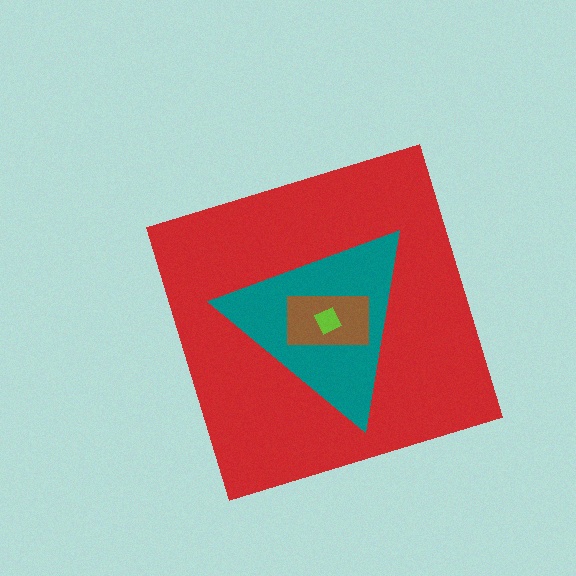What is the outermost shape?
The red diamond.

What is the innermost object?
The lime square.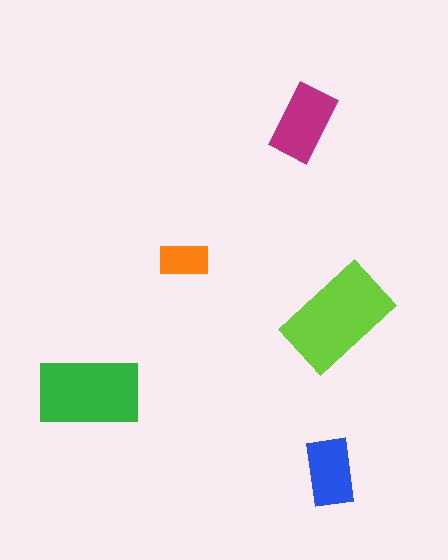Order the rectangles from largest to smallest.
the lime one, the green one, the magenta one, the blue one, the orange one.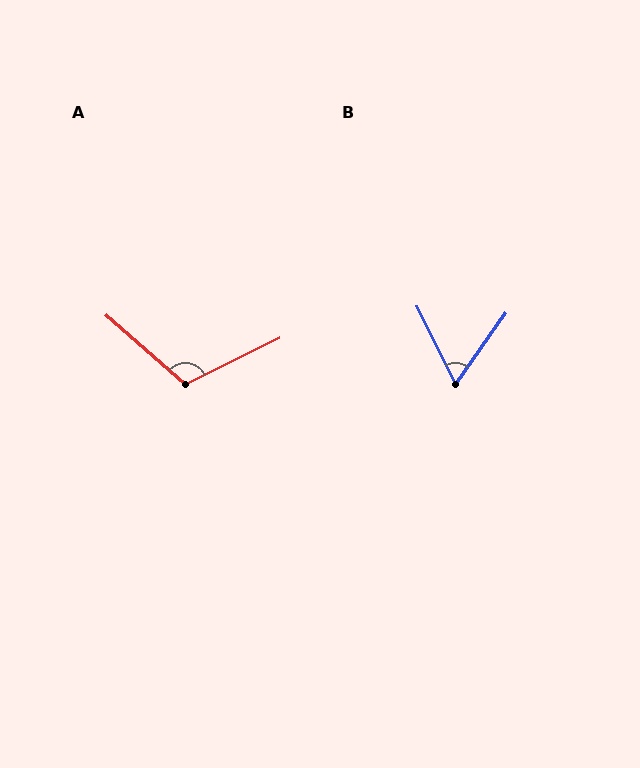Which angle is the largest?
A, at approximately 113 degrees.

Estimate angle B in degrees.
Approximately 61 degrees.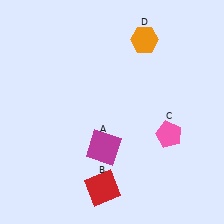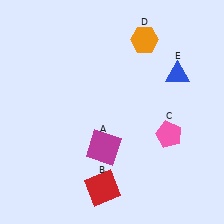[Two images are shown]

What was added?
A blue triangle (E) was added in Image 2.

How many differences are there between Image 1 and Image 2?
There is 1 difference between the two images.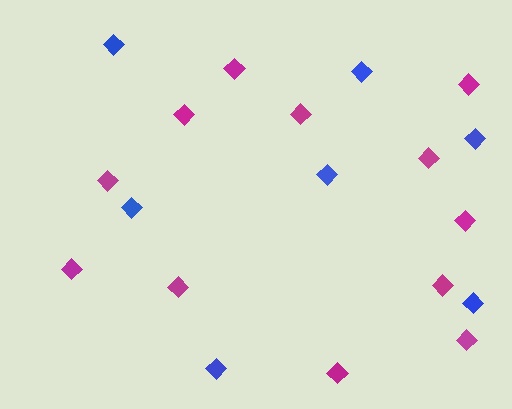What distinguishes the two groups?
There are 2 groups: one group of blue diamonds (7) and one group of magenta diamonds (12).